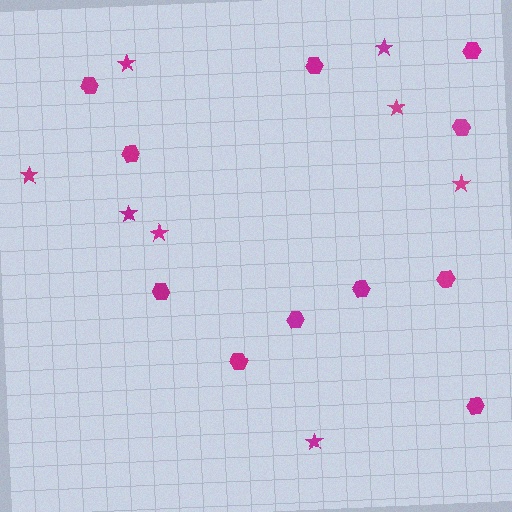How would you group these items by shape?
There are 2 groups: one group of stars (8) and one group of hexagons (11).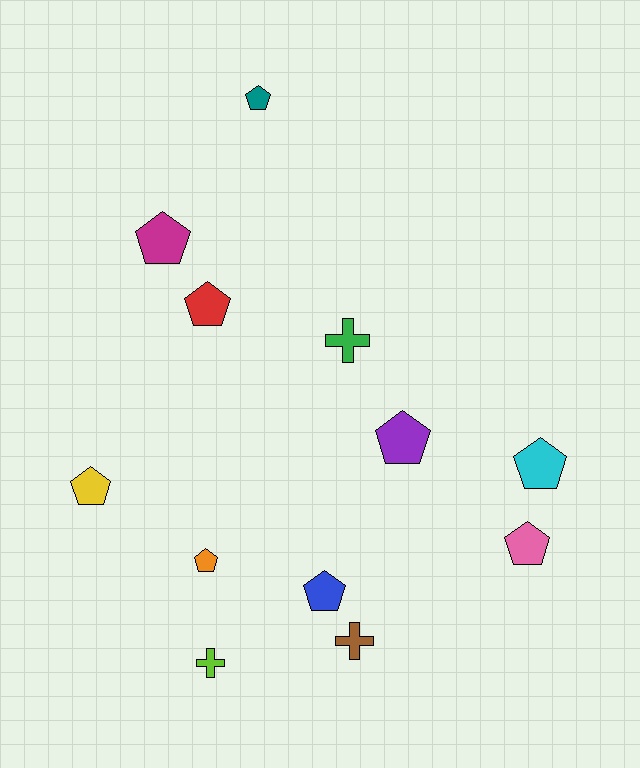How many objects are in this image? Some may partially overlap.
There are 12 objects.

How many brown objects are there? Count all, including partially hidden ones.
There is 1 brown object.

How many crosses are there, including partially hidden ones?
There are 3 crosses.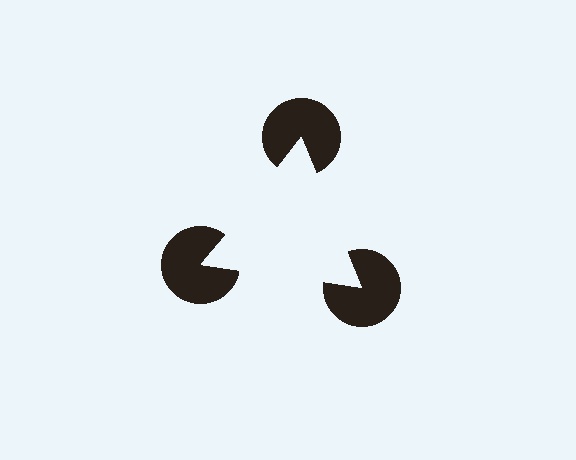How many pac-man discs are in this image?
There are 3 — one at each vertex of the illusory triangle.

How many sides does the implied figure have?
3 sides.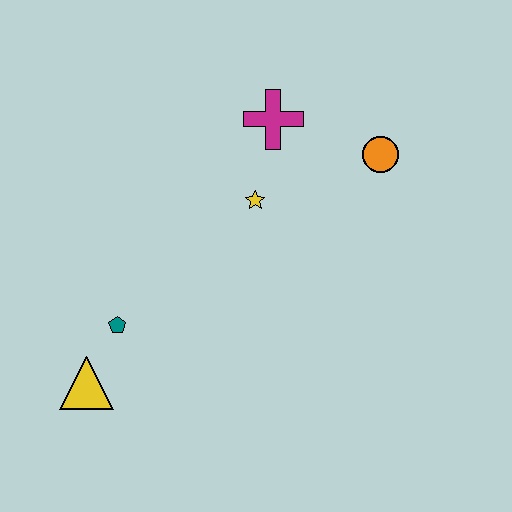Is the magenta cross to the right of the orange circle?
No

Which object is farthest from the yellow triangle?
The orange circle is farthest from the yellow triangle.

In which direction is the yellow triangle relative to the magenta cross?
The yellow triangle is below the magenta cross.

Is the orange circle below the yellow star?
No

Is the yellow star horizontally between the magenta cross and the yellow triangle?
Yes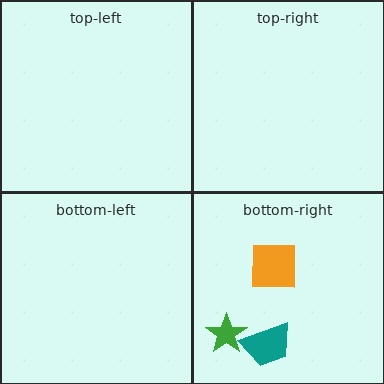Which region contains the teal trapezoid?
The bottom-right region.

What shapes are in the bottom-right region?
The teal trapezoid, the green star, the orange square.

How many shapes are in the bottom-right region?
3.